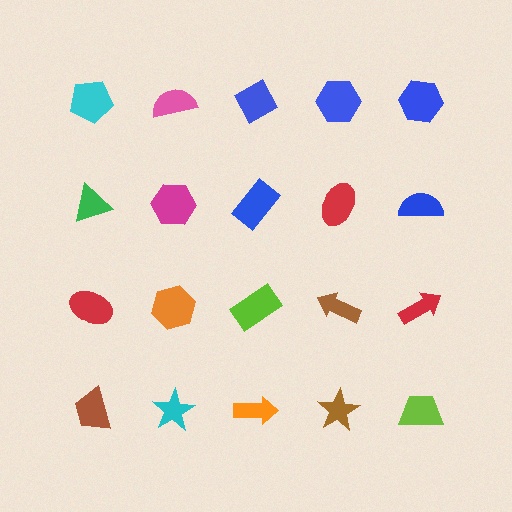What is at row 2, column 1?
A green triangle.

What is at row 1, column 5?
A blue hexagon.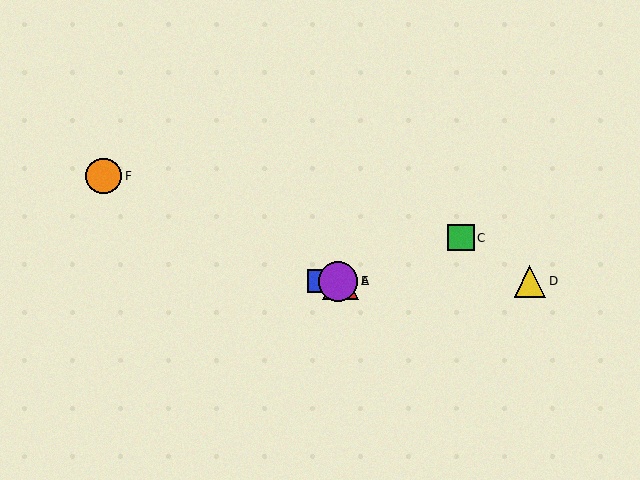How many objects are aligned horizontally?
4 objects (A, B, D, E) are aligned horizontally.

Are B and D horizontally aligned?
Yes, both are at y≈281.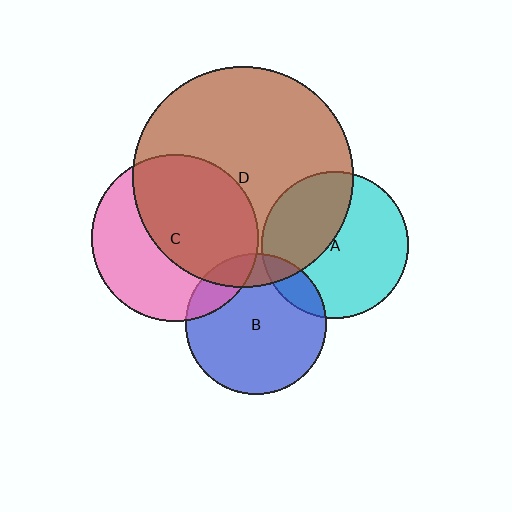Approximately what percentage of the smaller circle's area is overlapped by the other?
Approximately 15%.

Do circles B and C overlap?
Yes.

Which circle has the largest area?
Circle D (brown).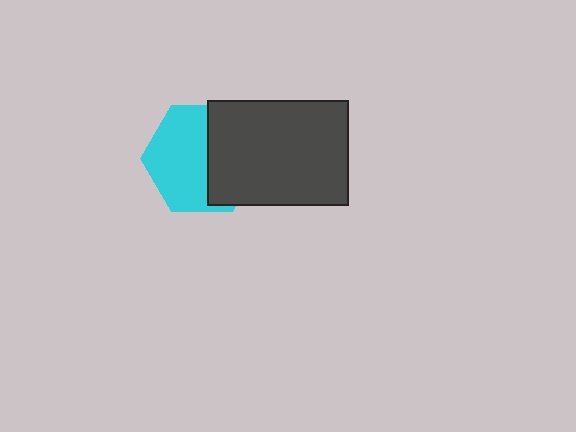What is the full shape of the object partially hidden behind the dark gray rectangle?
The partially hidden object is a cyan hexagon.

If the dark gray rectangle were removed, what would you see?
You would see the complete cyan hexagon.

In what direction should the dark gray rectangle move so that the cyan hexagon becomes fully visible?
The dark gray rectangle should move right. That is the shortest direction to clear the overlap and leave the cyan hexagon fully visible.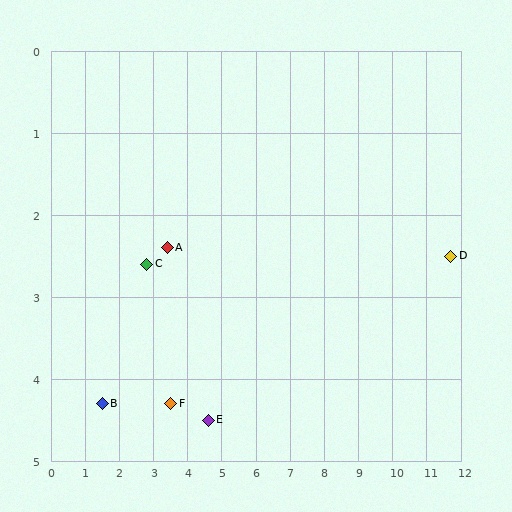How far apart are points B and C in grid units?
Points B and C are about 2.1 grid units apart.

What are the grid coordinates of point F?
Point F is at approximately (3.5, 4.3).